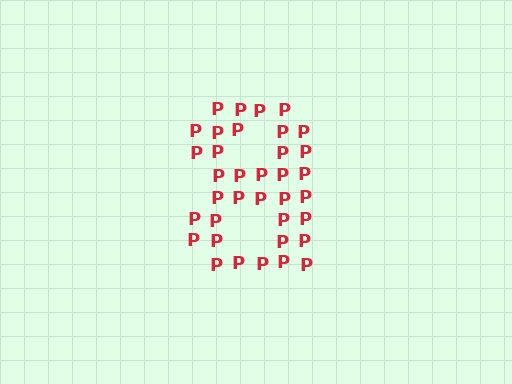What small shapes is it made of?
It is made of small letter P's.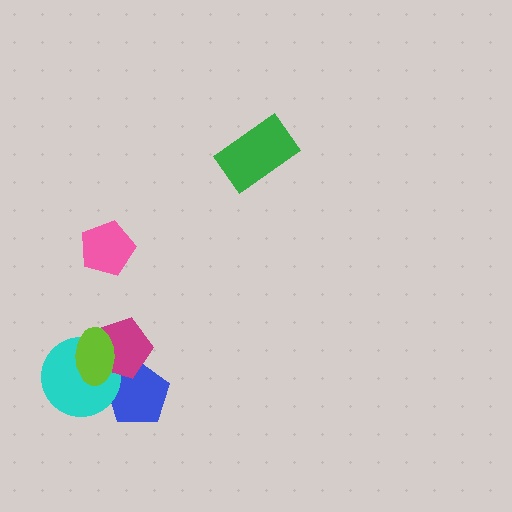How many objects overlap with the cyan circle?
4 objects overlap with the cyan circle.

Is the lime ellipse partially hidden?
No, no other shape covers it.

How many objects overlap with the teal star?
4 objects overlap with the teal star.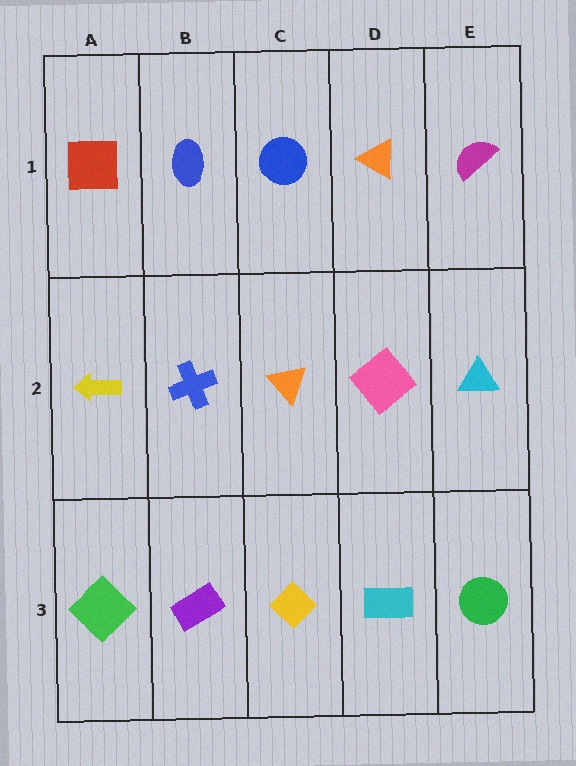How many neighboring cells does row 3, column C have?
3.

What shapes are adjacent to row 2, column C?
A blue circle (row 1, column C), a yellow diamond (row 3, column C), a blue cross (row 2, column B), a pink diamond (row 2, column D).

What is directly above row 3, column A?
A yellow arrow.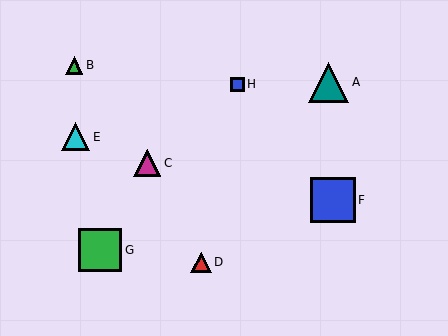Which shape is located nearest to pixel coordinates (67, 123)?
The cyan triangle (labeled E) at (76, 137) is nearest to that location.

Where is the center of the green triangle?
The center of the green triangle is at (74, 65).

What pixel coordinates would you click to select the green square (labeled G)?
Click at (100, 250) to select the green square G.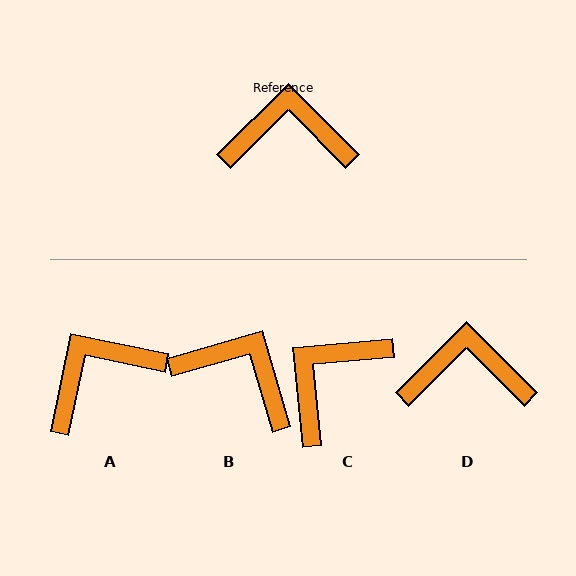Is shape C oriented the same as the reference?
No, it is off by about 50 degrees.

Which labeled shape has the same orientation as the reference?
D.